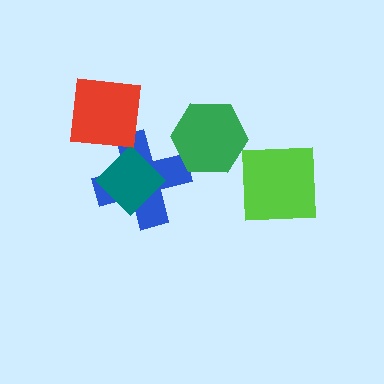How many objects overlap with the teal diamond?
1 object overlaps with the teal diamond.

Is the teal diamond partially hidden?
No, no other shape covers it.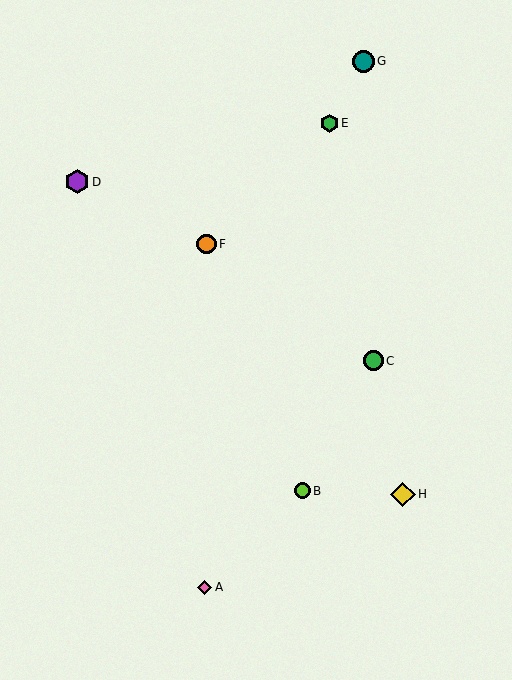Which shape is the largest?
The yellow diamond (labeled H) is the largest.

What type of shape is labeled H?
Shape H is a yellow diamond.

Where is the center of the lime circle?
The center of the lime circle is at (302, 491).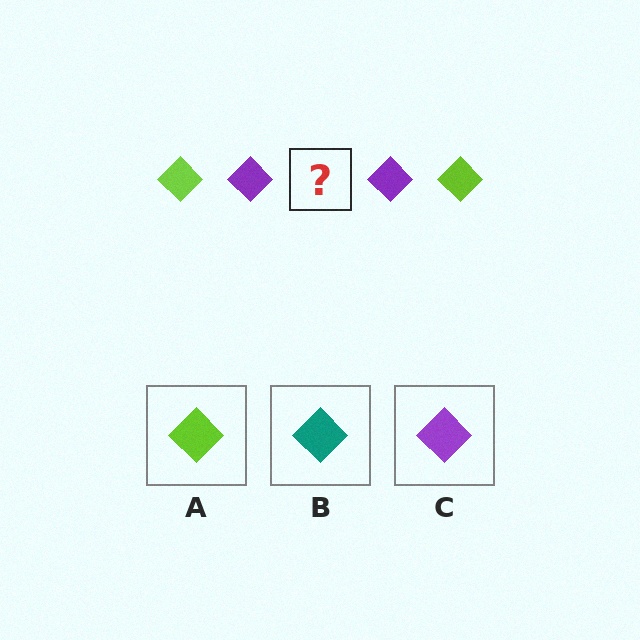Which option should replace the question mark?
Option A.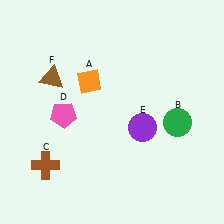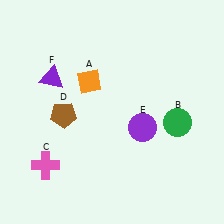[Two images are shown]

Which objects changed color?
C changed from brown to pink. D changed from pink to brown. F changed from brown to purple.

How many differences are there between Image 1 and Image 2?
There are 3 differences between the two images.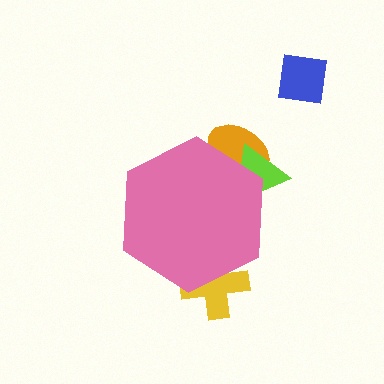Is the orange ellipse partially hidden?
Yes, the orange ellipse is partially hidden behind the pink hexagon.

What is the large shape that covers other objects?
A pink hexagon.